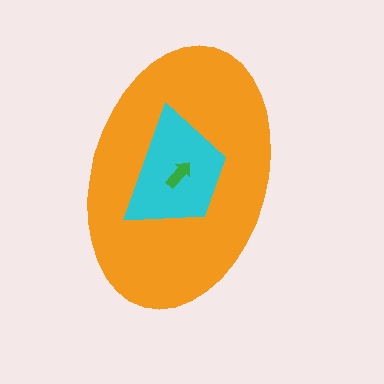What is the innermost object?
The green arrow.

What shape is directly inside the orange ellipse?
The cyan trapezoid.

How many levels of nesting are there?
3.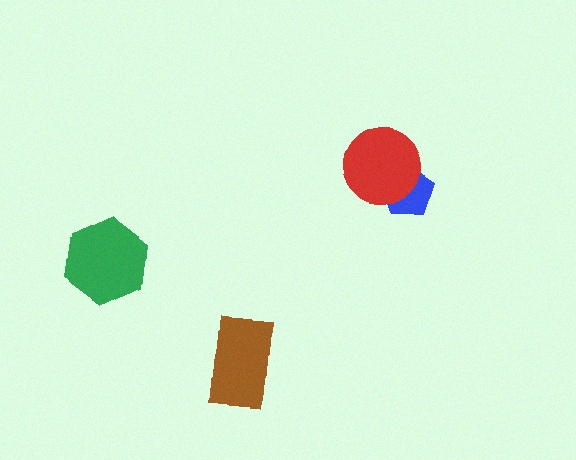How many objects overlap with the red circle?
1 object overlaps with the red circle.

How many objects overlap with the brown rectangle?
0 objects overlap with the brown rectangle.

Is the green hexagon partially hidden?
No, no other shape covers it.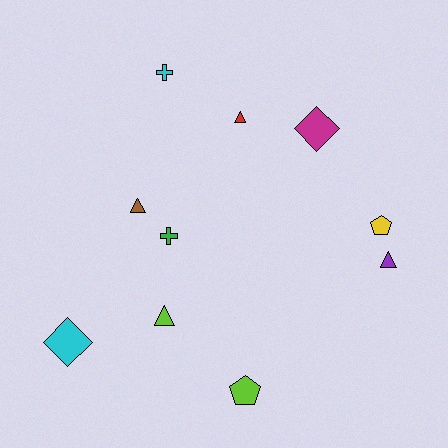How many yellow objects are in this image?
There is 1 yellow object.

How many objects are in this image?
There are 10 objects.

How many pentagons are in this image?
There are 2 pentagons.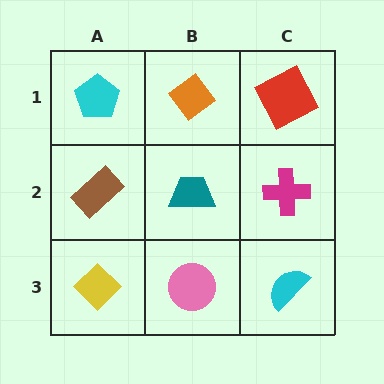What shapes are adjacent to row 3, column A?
A brown rectangle (row 2, column A), a pink circle (row 3, column B).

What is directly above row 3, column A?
A brown rectangle.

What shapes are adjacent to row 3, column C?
A magenta cross (row 2, column C), a pink circle (row 3, column B).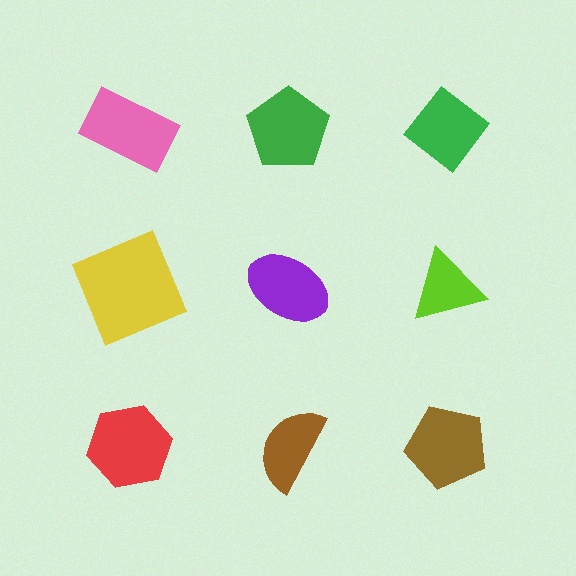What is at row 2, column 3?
A lime triangle.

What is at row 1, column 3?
A green diamond.